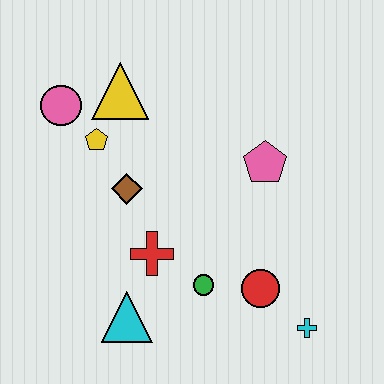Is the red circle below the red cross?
Yes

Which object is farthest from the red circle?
The pink circle is farthest from the red circle.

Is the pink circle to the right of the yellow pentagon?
No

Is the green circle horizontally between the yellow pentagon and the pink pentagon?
Yes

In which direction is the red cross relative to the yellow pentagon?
The red cross is below the yellow pentagon.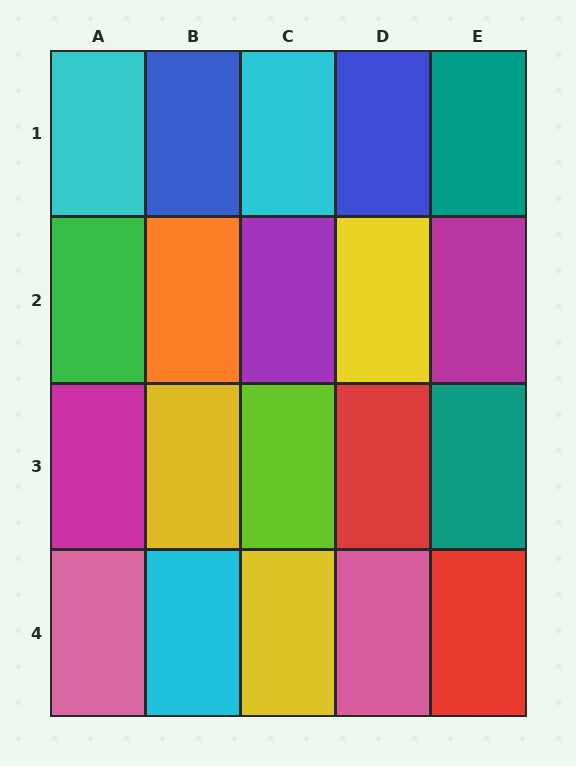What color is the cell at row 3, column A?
Magenta.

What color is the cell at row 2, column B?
Orange.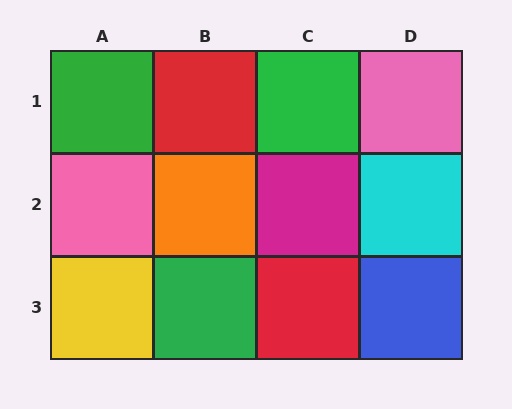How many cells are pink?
2 cells are pink.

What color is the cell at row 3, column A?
Yellow.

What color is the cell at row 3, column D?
Blue.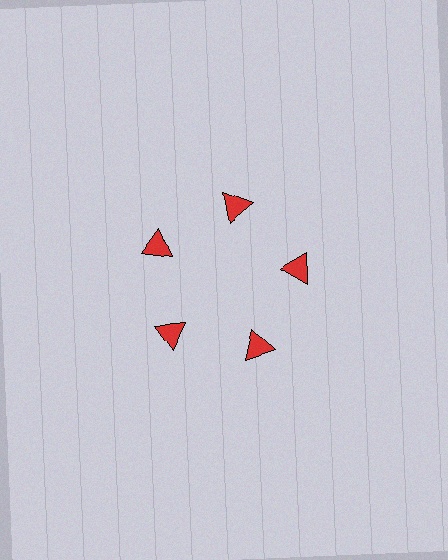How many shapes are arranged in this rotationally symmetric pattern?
There are 5 shapes, arranged in 5 groups of 1.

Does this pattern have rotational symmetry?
Yes, this pattern has 5-fold rotational symmetry. It looks the same after rotating 72 degrees around the center.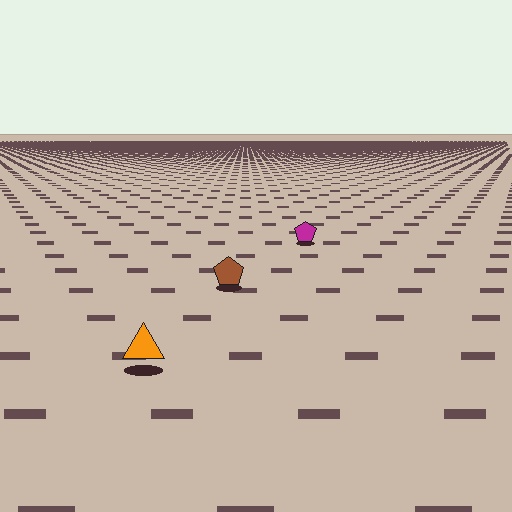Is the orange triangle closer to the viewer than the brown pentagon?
Yes. The orange triangle is closer — you can tell from the texture gradient: the ground texture is coarser near it.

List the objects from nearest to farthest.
From nearest to farthest: the orange triangle, the brown pentagon, the magenta pentagon.